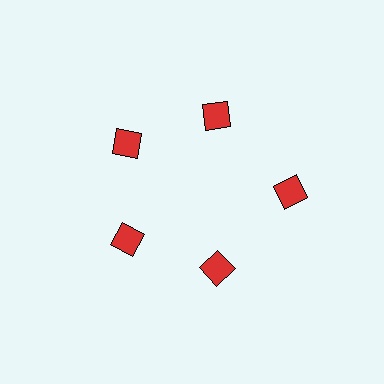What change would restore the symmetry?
The symmetry would be restored by moving it inward, back onto the ring so that all 5 squares sit at equal angles and equal distance from the center.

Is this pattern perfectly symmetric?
No. The 5 red squares are arranged in a ring, but one element near the 3 o'clock position is pushed outward from the center, breaking the 5-fold rotational symmetry.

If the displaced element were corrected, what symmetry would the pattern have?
It would have 5-fold rotational symmetry — the pattern would map onto itself every 72 degrees.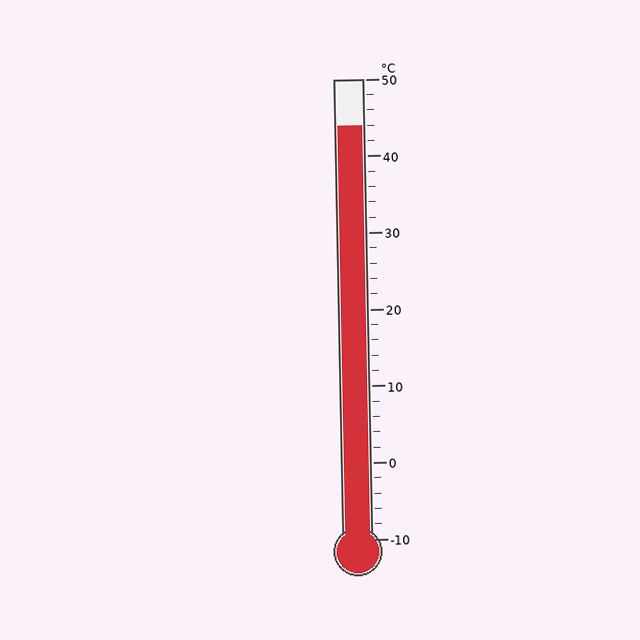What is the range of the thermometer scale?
The thermometer scale ranges from -10°C to 50°C.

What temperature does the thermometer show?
The thermometer shows approximately 44°C.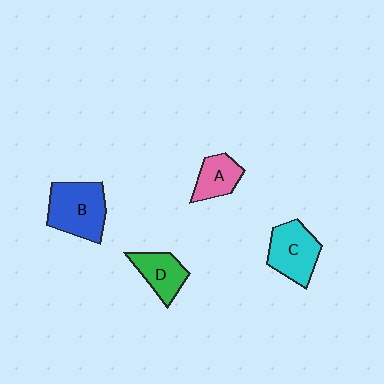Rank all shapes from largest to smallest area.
From largest to smallest: B (blue), C (cyan), D (green), A (pink).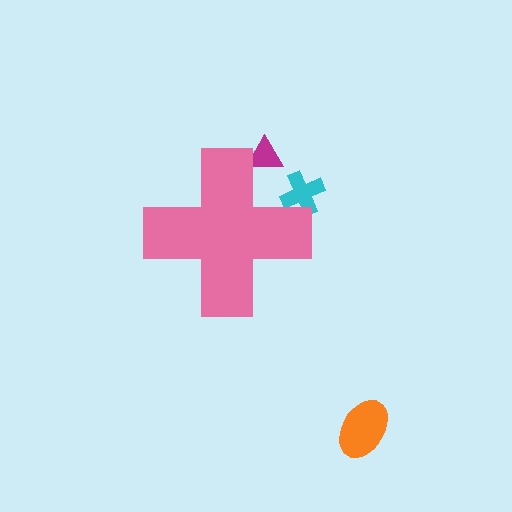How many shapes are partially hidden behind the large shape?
2 shapes are partially hidden.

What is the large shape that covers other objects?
A pink cross.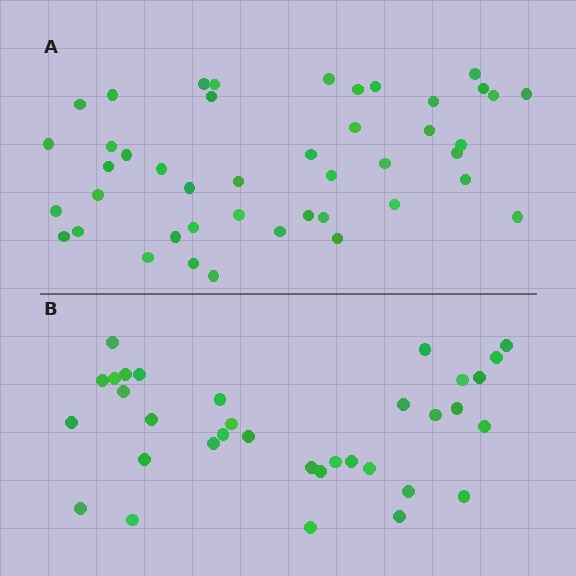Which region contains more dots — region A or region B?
Region A (the top region) has more dots.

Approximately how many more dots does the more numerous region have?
Region A has roughly 10 or so more dots than region B.